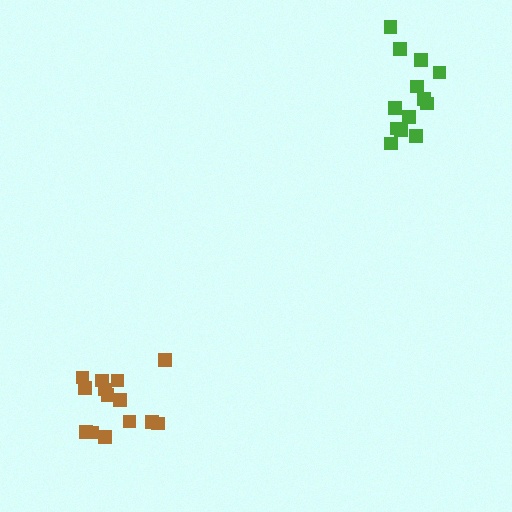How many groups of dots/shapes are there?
There are 2 groups.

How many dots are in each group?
Group 1: 14 dots, Group 2: 13 dots (27 total).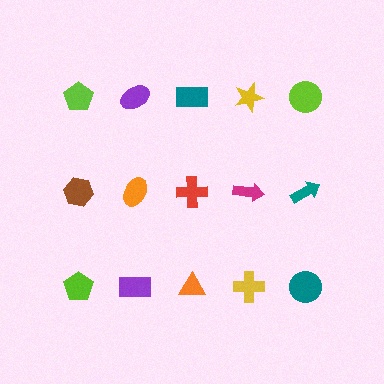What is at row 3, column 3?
An orange triangle.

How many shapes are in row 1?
5 shapes.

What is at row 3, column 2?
A purple rectangle.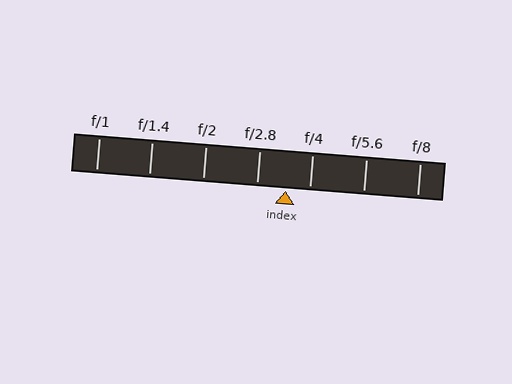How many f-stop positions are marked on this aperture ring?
There are 7 f-stop positions marked.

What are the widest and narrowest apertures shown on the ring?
The widest aperture shown is f/1 and the narrowest is f/8.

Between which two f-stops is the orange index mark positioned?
The index mark is between f/2.8 and f/4.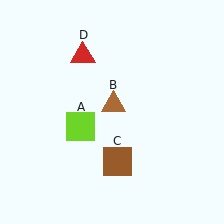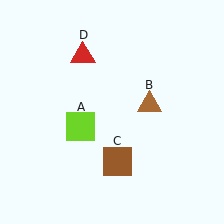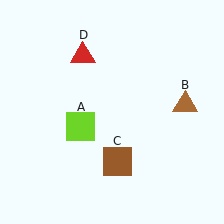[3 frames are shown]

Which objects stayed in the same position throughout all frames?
Lime square (object A) and brown square (object C) and red triangle (object D) remained stationary.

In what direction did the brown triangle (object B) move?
The brown triangle (object B) moved right.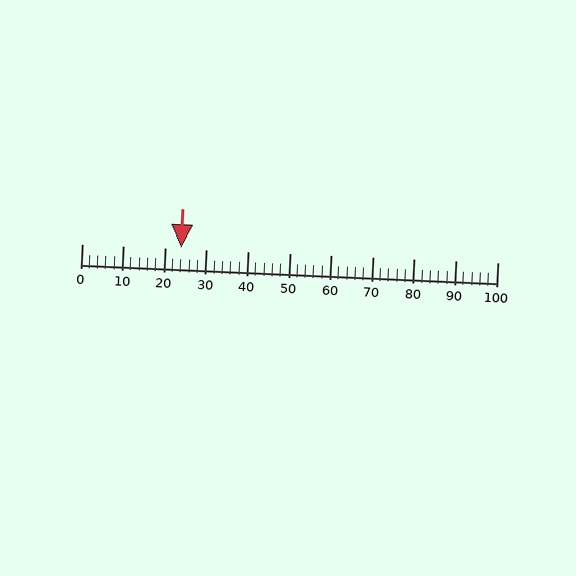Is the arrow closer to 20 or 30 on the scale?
The arrow is closer to 20.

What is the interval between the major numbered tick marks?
The major tick marks are spaced 10 units apart.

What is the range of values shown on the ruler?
The ruler shows values from 0 to 100.